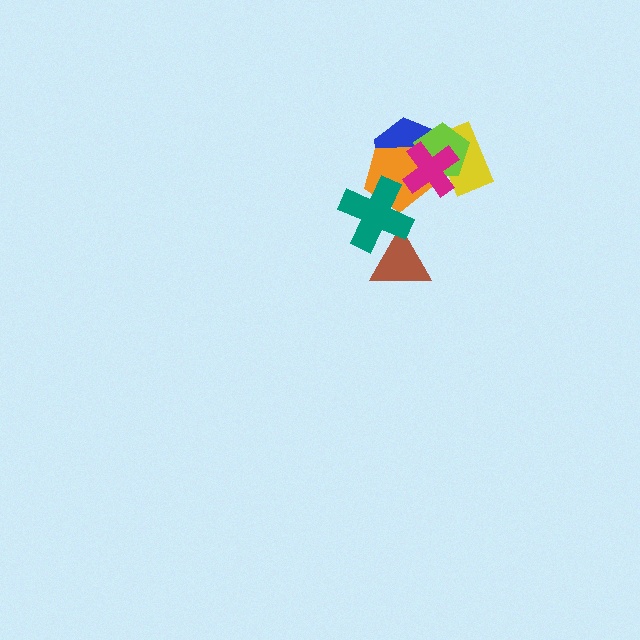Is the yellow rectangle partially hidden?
Yes, it is partially covered by another shape.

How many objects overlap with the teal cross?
2 objects overlap with the teal cross.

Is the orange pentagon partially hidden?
Yes, it is partially covered by another shape.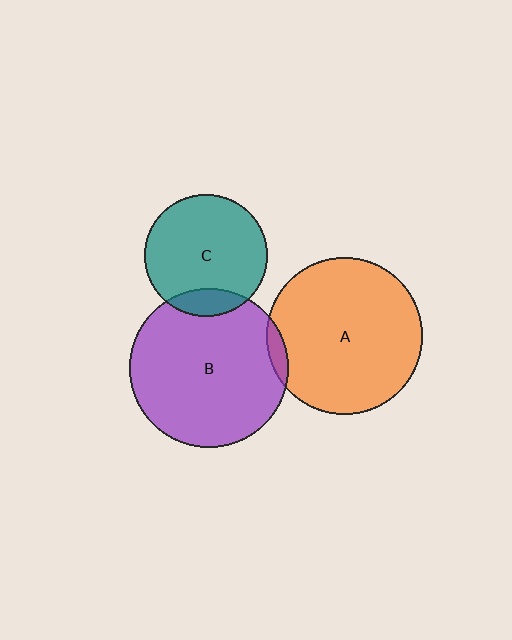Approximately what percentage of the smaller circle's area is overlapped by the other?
Approximately 5%.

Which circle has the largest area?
Circle B (purple).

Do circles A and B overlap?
Yes.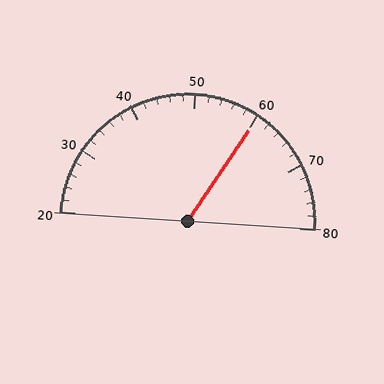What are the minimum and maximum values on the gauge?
The gauge ranges from 20 to 80.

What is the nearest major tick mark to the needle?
The nearest major tick mark is 60.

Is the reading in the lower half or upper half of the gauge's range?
The reading is in the upper half of the range (20 to 80).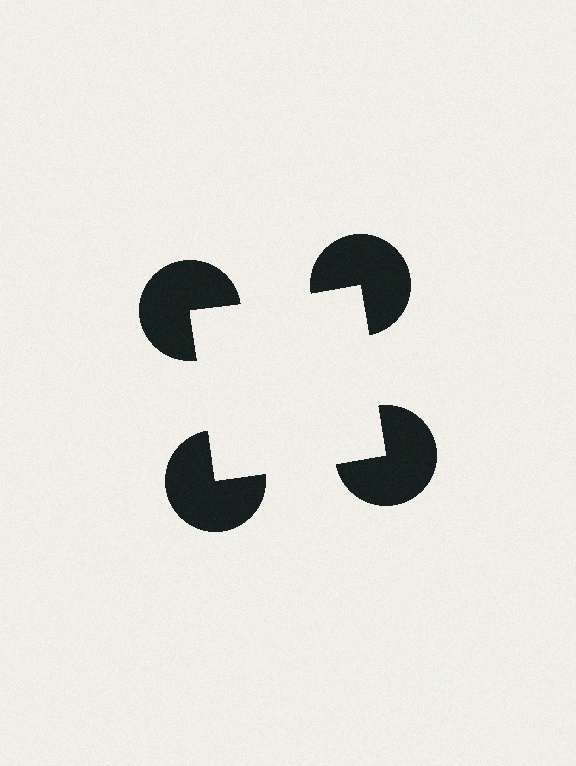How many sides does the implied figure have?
4 sides.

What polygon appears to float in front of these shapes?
An illusory square — its edges are inferred from the aligned wedge cuts in the pac-man discs, not physically drawn.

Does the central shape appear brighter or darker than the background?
It typically appears slightly brighter than the background, even though no actual brightness change is drawn.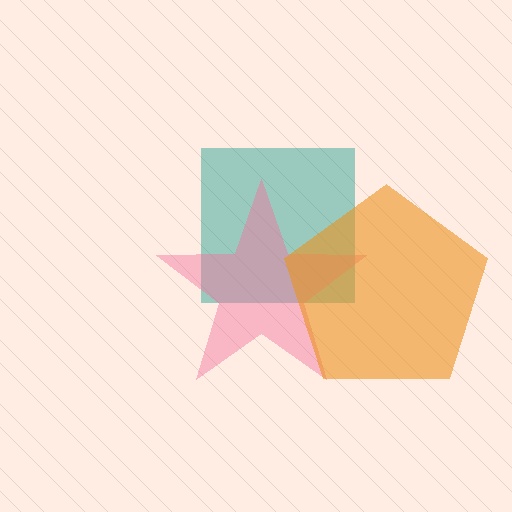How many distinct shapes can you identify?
There are 3 distinct shapes: a teal square, a pink star, an orange pentagon.